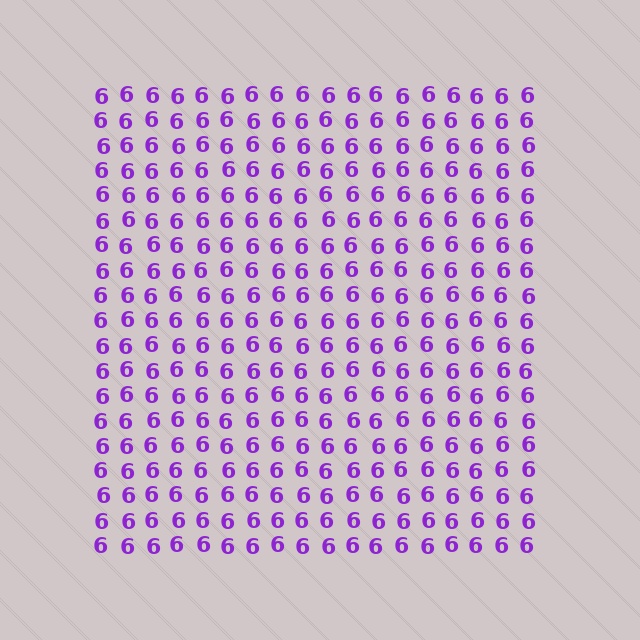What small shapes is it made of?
It is made of small digit 6's.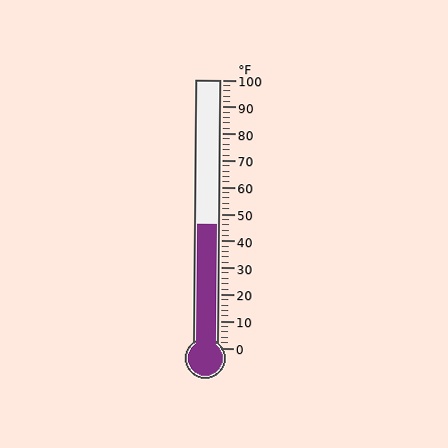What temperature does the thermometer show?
The thermometer shows approximately 46°F.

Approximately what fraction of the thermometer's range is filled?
The thermometer is filled to approximately 45% of its range.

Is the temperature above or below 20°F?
The temperature is above 20°F.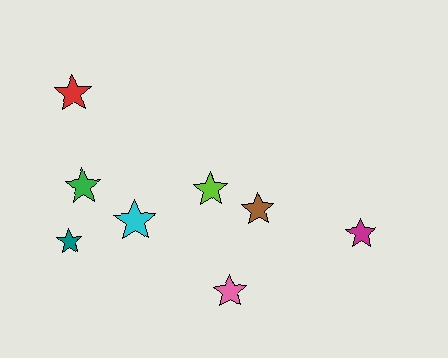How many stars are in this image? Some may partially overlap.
There are 8 stars.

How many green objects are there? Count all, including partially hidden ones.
There is 1 green object.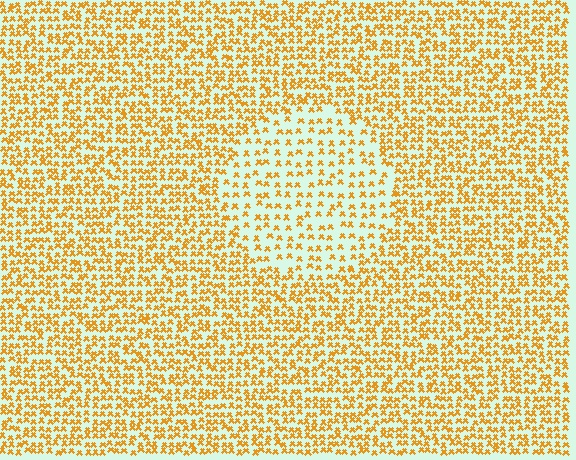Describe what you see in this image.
The image contains small orange elements arranged at two different densities. A circle-shaped region is visible where the elements are less densely packed than the surrounding area.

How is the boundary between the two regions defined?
The boundary is defined by a change in element density (approximately 1.9x ratio). All elements are the same color, size, and shape.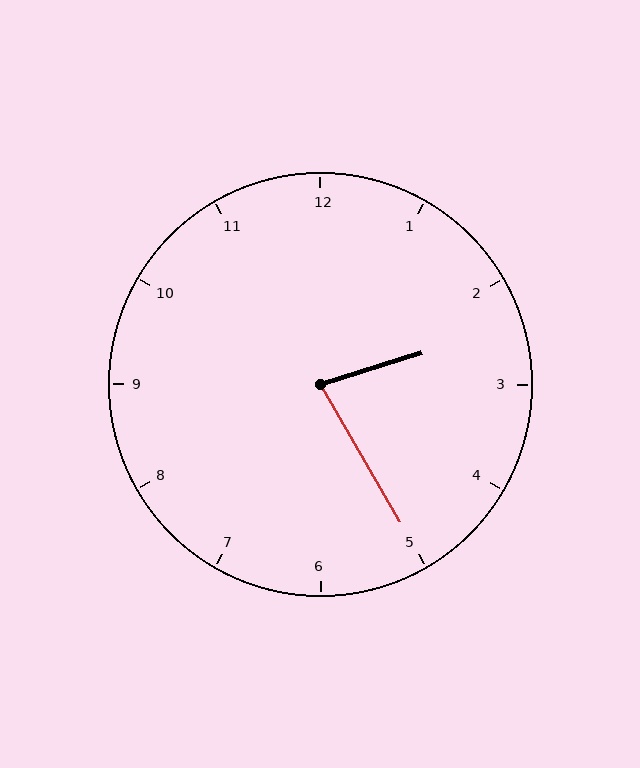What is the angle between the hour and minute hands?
Approximately 78 degrees.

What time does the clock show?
2:25.